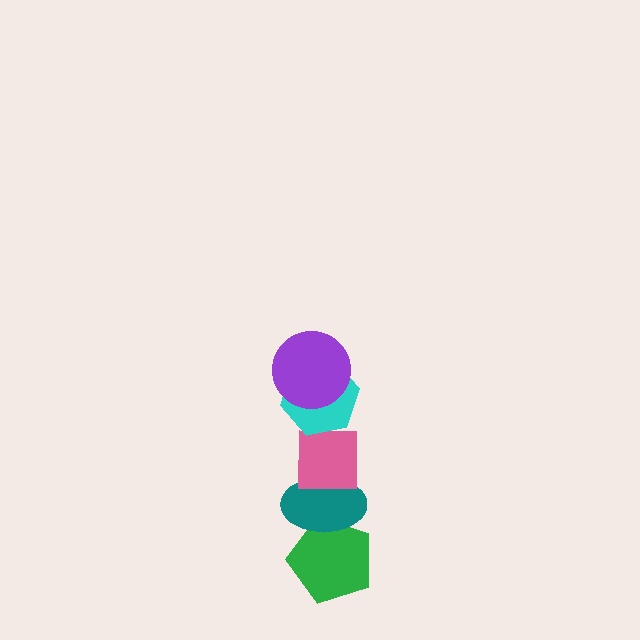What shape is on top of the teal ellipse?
The pink square is on top of the teal ellipse.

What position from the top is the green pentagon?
The green pentagon is 5th from the top.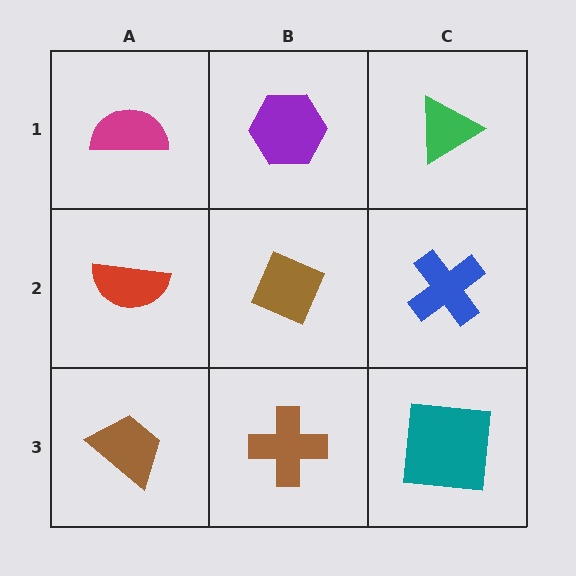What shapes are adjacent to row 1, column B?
A brown diamond (row 2, column B), a magenta semicircle (row 1, column A), a green triangle (row 1, column C).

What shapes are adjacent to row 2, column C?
A green triangle (row 1, column C), a teal square (row 3, column C), a brown diamond (row 2, column B).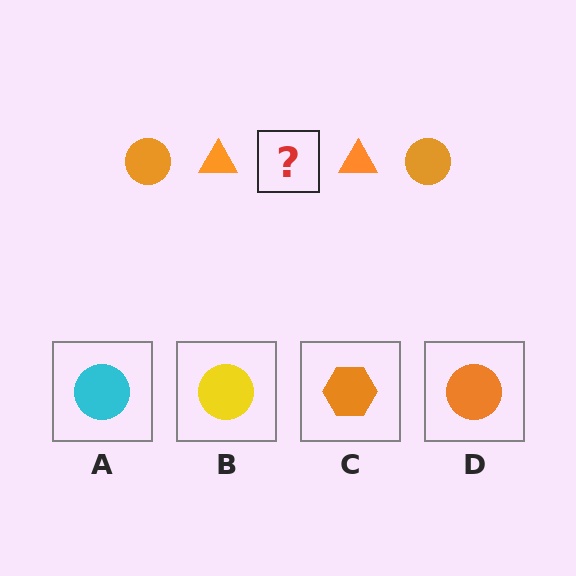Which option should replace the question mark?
Option D.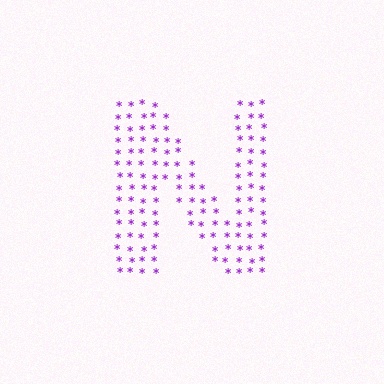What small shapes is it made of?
It is made of small asterisks.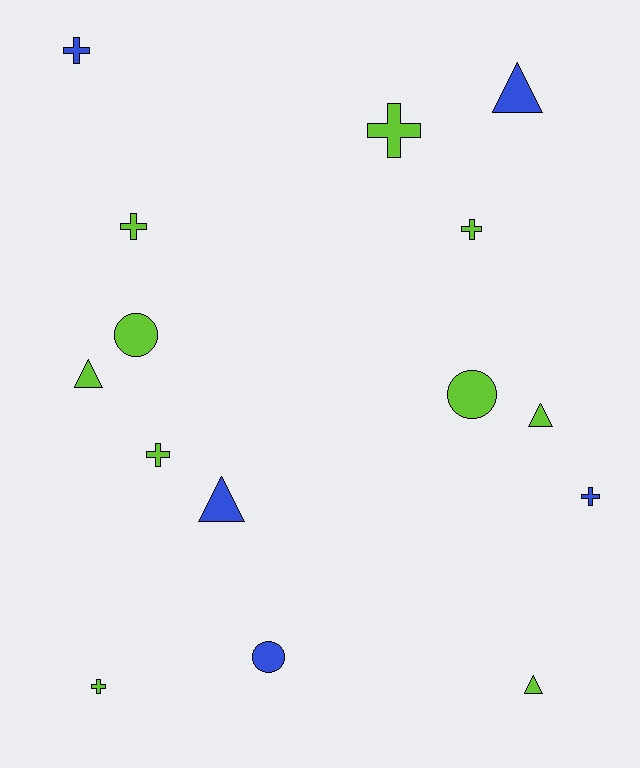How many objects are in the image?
There are 15 objects.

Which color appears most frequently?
Lime, with 10 objects.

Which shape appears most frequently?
Cross, with 7 objects.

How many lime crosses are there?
There are 5 lime crosses.